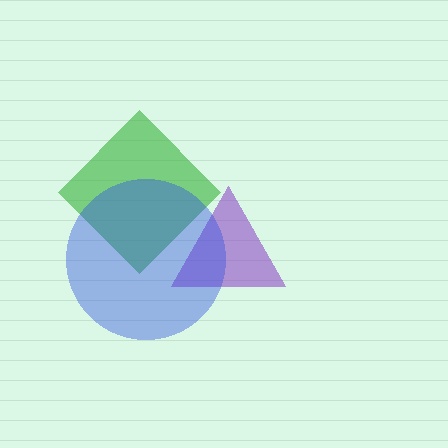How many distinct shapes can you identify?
There are 3 distinct shapes: a green diamond, a purple triangle, a blue circle.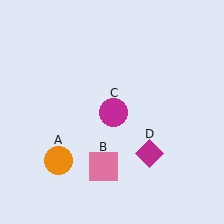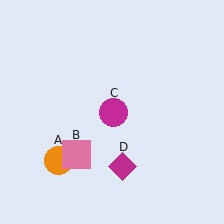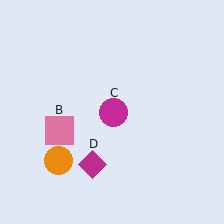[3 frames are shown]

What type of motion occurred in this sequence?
The pink square (object B), magenta diamond (object D) rotated clockwise around the center of the scene.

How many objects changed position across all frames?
2 objects changed position: pink square (object B), magenta diamond (object D).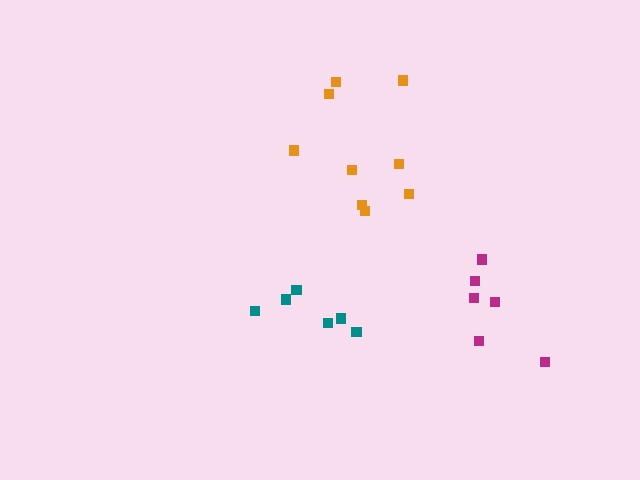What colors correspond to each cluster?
The clusters are colored: teal, orange, magenta.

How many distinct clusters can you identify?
There are 3 distinct clusters.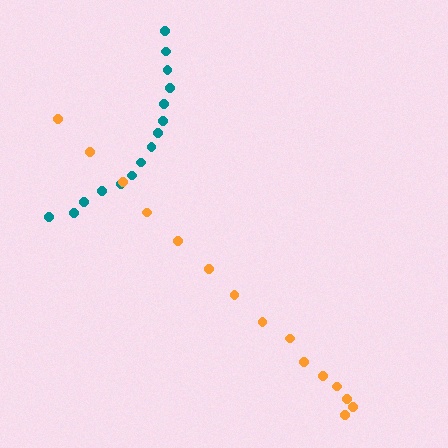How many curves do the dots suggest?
There are 2 distinct paths.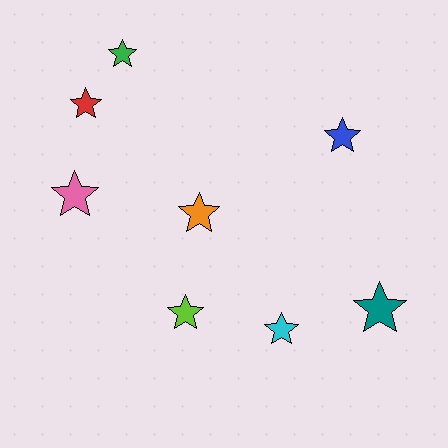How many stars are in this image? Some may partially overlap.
There are 8 stars.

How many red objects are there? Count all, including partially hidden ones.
There is 1 red object.